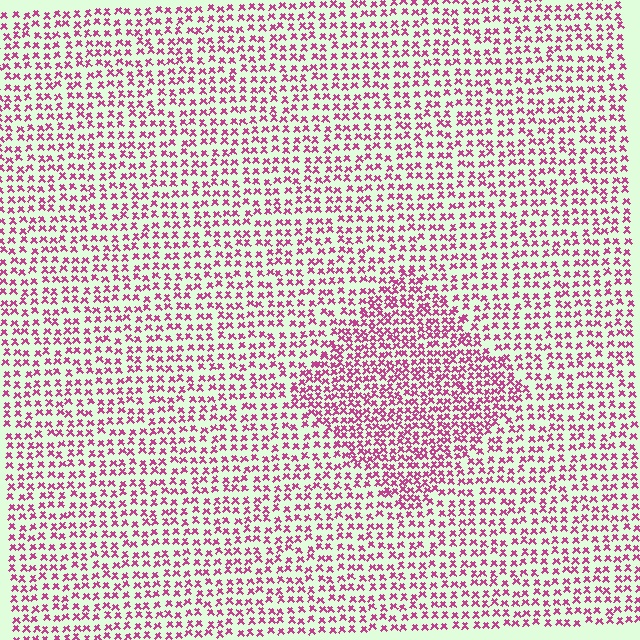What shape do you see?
I see a diamond.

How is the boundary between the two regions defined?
The boundary is defined by a change in element density (approximately 1.6x ratio). All elements are the same color, size, and shape.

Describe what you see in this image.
The image contains small magenta elements arranged at two different densities. A diamond-shaped region is visible where the elements are more densely packed than the surrounding area.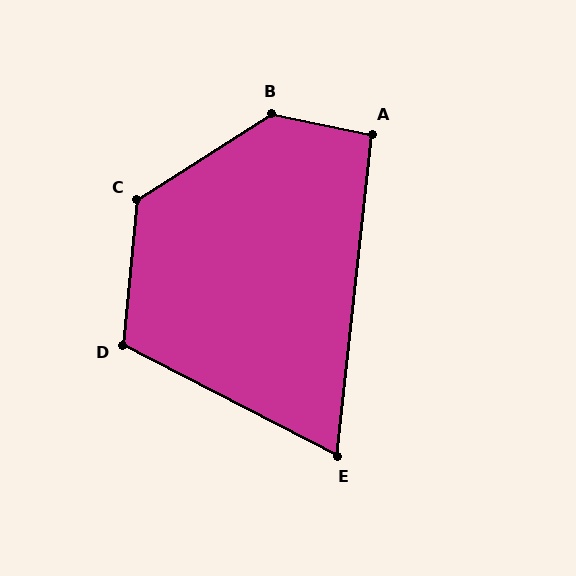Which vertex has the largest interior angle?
B, at approximately 136 degrees.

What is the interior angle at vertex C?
Approximately 128 degrees (obtuse).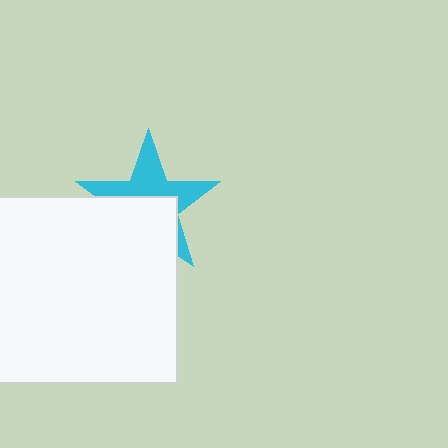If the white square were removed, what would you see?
You would see the complete cyan star.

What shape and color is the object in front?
The object in front is a white square.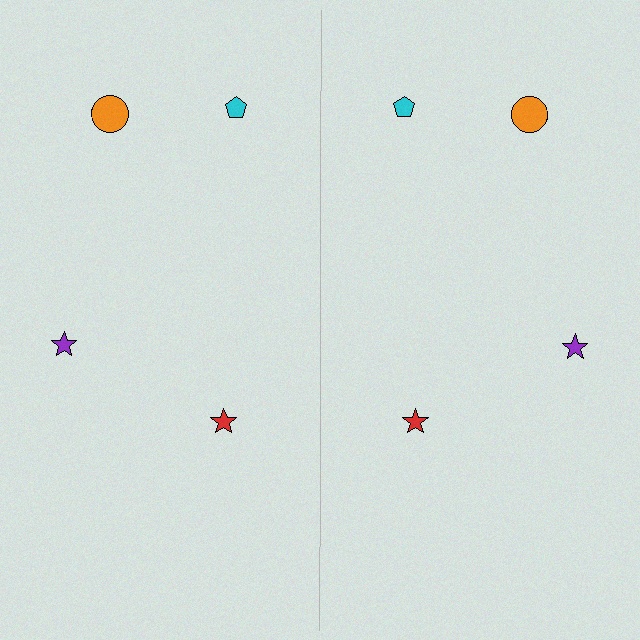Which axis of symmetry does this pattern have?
The pattern has a vertical axis of symmetry running through the center of the image.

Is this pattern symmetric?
Yes, this pattern has bilateral (reflection) symmetry.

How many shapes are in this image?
There are 8 shapes in this image.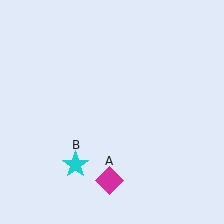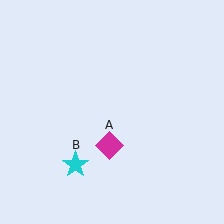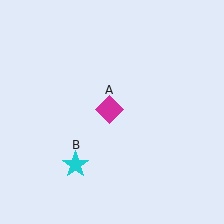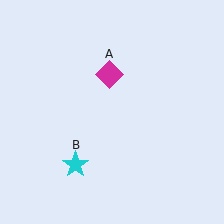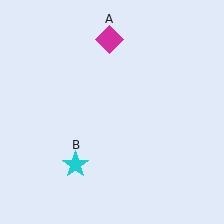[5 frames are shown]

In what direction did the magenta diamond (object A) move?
The magenta diamond (object A) moved up.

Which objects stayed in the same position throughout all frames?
Cyan star (object B) remained stationary.